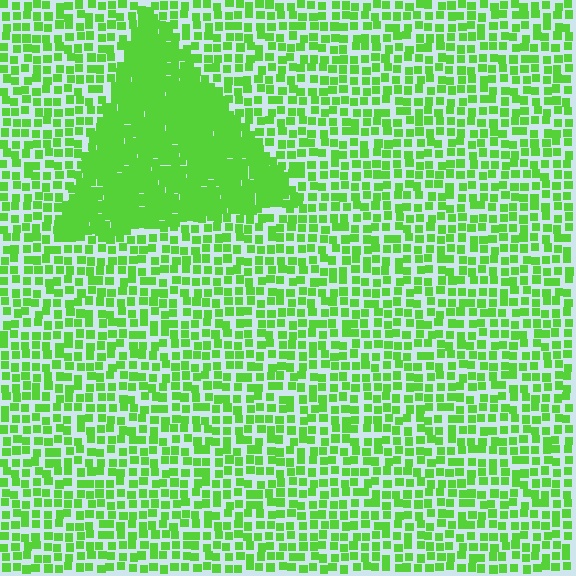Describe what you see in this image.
The image contains small lime elements arranged at two different densities. A triangle-shaped region is visible where the elements are more densely packed than the surrounding area.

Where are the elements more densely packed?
The elements are more densely packed inside the triangle boundary.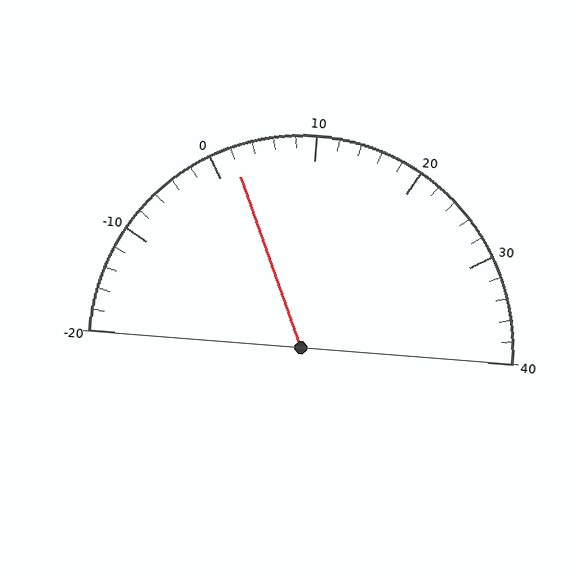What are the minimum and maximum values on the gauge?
The gauge ranges from -20 to 40.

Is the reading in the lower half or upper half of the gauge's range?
The reading is in the lower half of the range (-20 to 40).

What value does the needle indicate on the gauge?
The needle indicates approximately 2.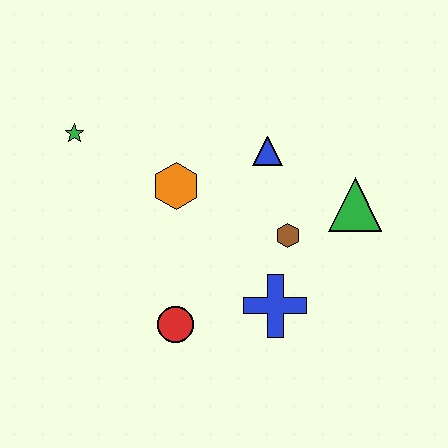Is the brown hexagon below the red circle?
No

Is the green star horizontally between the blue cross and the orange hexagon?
No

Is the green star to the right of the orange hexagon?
No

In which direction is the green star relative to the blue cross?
The green star is to the left of the blue cross.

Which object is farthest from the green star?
The green triangle is farthest from the green star.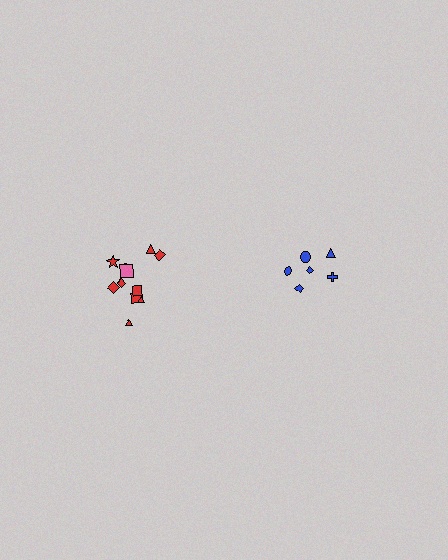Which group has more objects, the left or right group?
The left group.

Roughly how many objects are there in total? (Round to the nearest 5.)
Roughly 20 objects in total.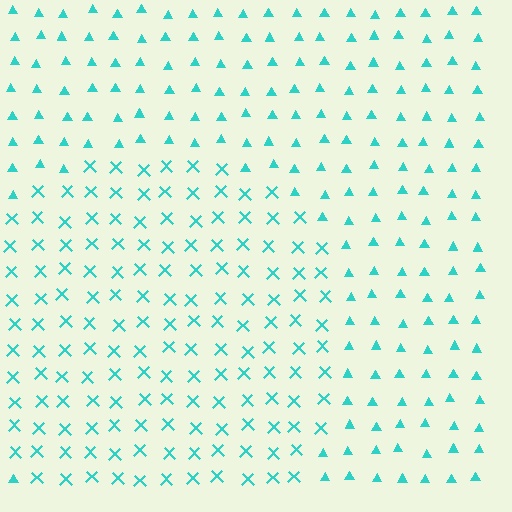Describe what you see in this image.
The image is filled with small cyan elements arranged in a uniform grid. A circle-shaped region contains X marks, while the surrounding area contains triangles. The boundary is defined purely by the change in element shape.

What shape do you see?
I see a circle.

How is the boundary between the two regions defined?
The boundary is defined by a change in element shape: X marks inside vs. triangles outside. All elements share the same color and spacing.